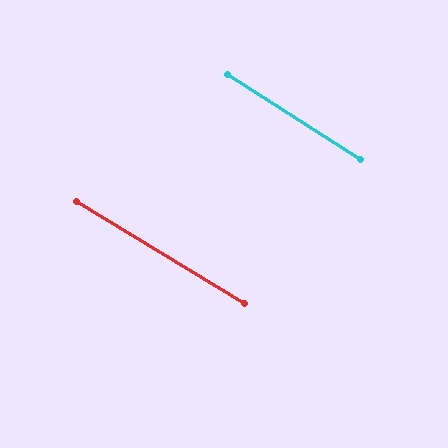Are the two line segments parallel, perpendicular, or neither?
Parallel — their directions differ by only 1.3°.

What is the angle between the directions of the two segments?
Approximately 1 degree.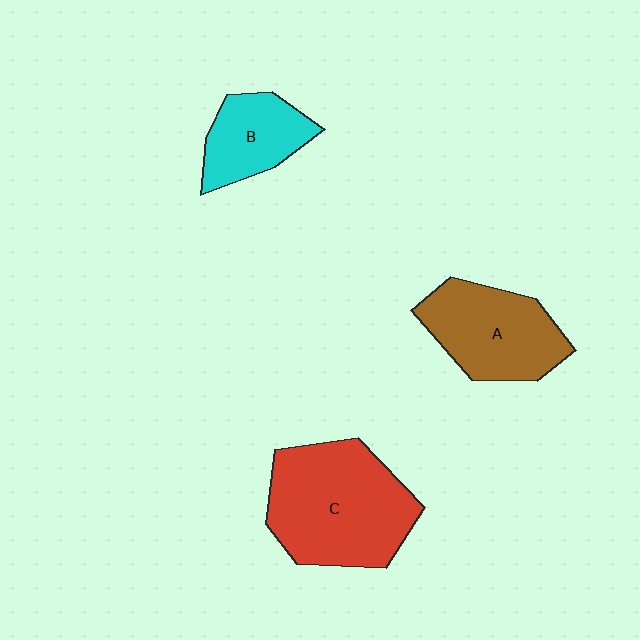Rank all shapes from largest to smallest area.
From largest to smallest: C (red), A (brown), B (cyan).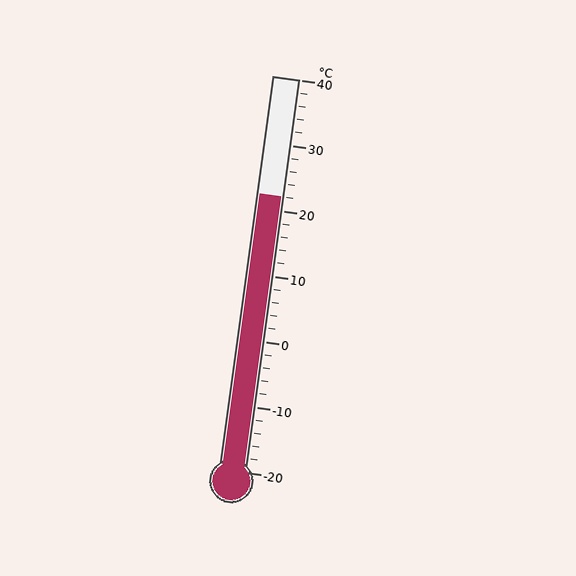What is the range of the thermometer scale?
The thermometer scale ranges from -20°C to 40°C.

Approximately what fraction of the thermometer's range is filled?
The thermometer is filled to approximately 70% of its range.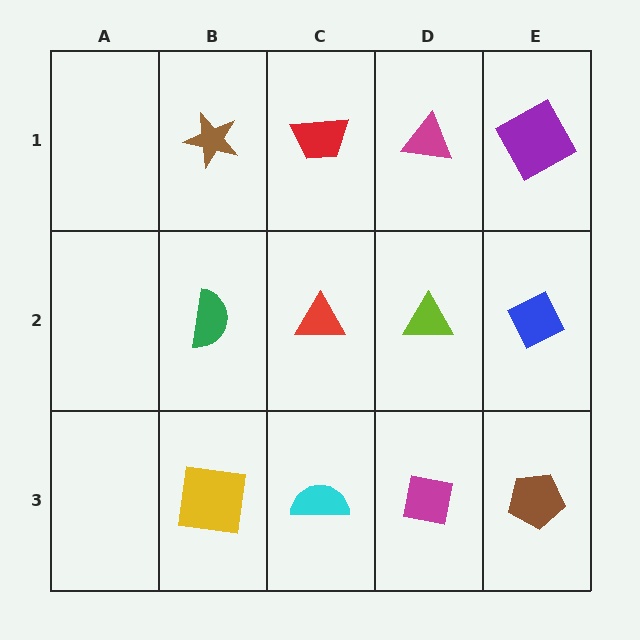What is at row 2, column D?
A lime triangle.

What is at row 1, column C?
A red trapezoid.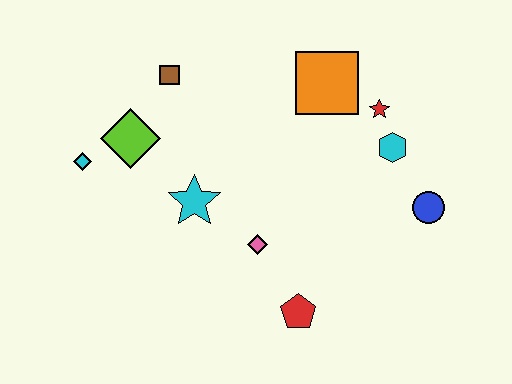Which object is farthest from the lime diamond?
The blue circle is farthest from the lime diamond.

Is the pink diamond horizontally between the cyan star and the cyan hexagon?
Yes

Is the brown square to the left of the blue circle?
Yes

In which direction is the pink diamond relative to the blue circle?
The pink diamond is to the left of the blue circle.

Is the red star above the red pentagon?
Yes